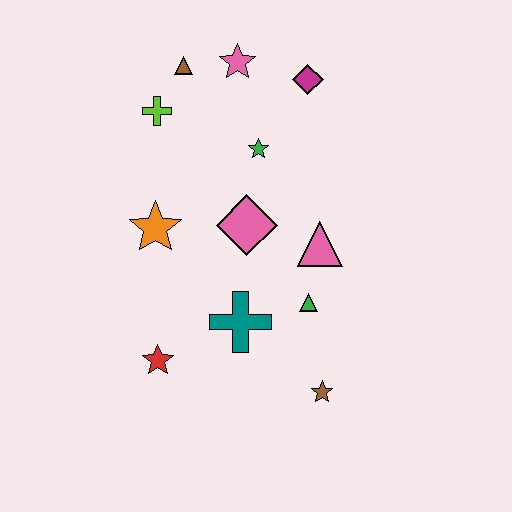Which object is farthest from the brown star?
The brown triangle is farthest from the brown star.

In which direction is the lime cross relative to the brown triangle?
The lime cross is below the brown triangle.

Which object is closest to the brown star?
The green triangle is closest to the brown star.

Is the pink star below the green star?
No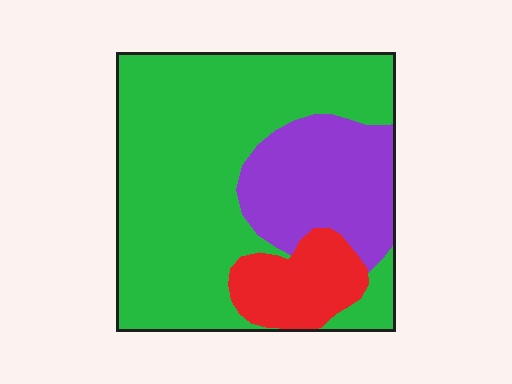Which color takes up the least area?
Red, at roughly 15%.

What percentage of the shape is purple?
Purple takes up about one quarter (1/4) of the shape.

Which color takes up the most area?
Green, at roughly 65%.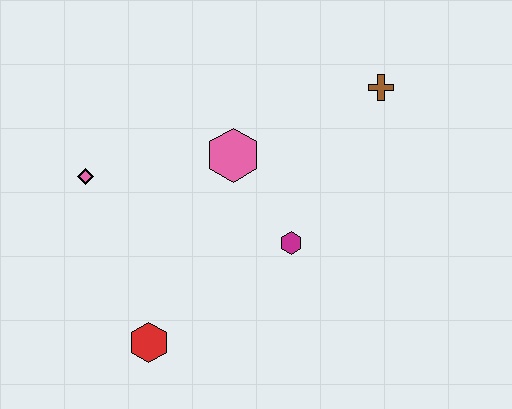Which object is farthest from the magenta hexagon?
The pink diamond is farthest from the magenta hexagon.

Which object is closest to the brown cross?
The pink hexagon is closest to the brown cross.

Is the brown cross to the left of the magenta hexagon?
No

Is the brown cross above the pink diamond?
Yes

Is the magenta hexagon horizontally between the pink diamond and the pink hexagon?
No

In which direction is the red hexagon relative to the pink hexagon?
The red hexagon is below the pink hexagon.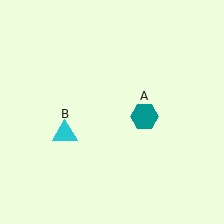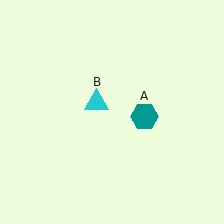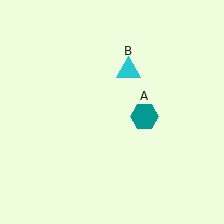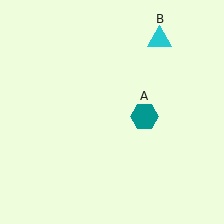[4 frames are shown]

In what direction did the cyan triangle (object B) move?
The cyan triangle (object B) moved up and to the right.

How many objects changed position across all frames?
1 object changed position: cyan triangle (object B).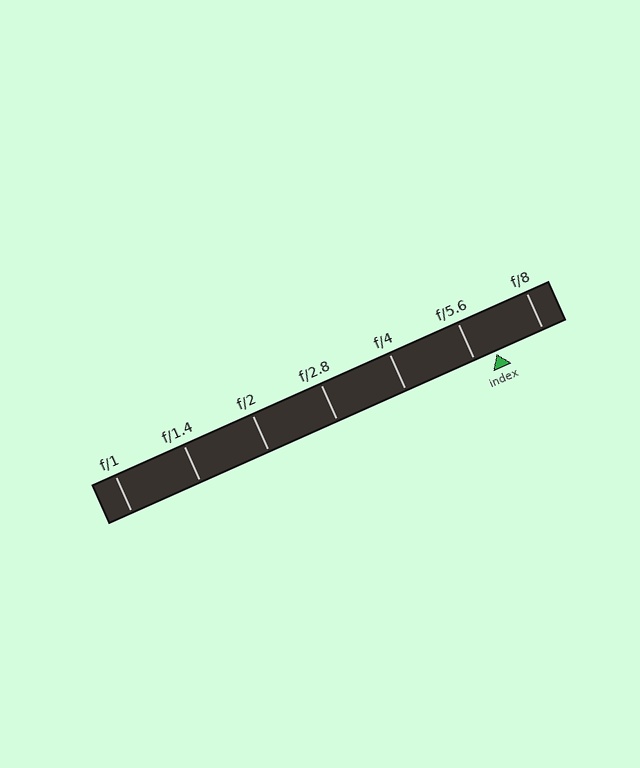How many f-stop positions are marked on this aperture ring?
There are 7 f-stop positions marked.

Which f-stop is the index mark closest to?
The index mark is closest to f/5.6.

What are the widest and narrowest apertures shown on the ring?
The widest aperture shown is f/1 and the narrowest is f/8.